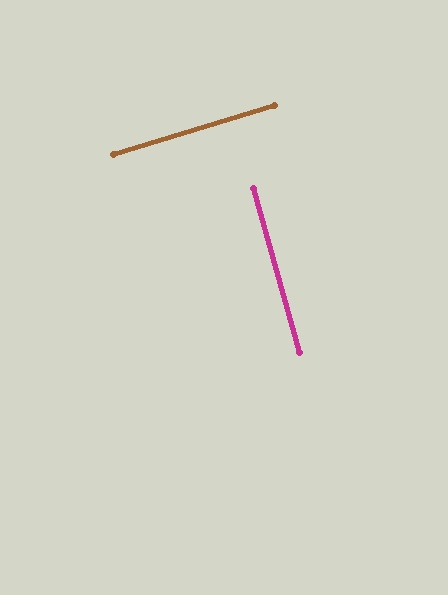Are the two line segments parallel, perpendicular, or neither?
Perpendicular — they meet at approximately 89°.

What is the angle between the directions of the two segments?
Approximately 89 degrees.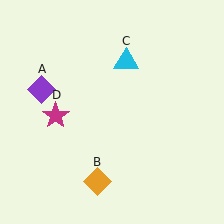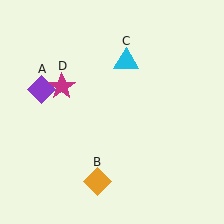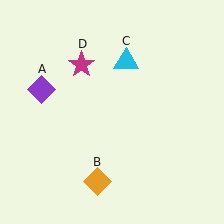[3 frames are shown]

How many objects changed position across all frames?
1 object changed position: magenta star (object D).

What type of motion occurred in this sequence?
The magenta star (object D) rotated clockwise around the center of the scene.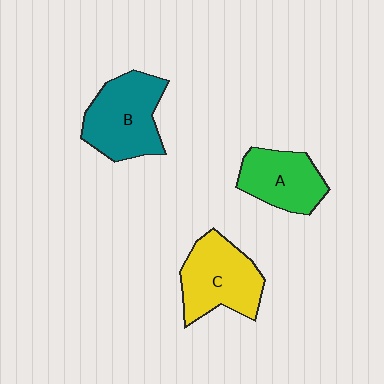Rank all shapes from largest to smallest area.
From largest to smallest: B (teal), C (yellow), A (green).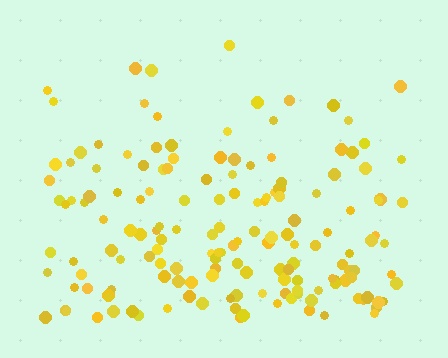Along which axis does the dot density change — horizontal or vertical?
Vertical.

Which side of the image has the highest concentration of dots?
The bottom.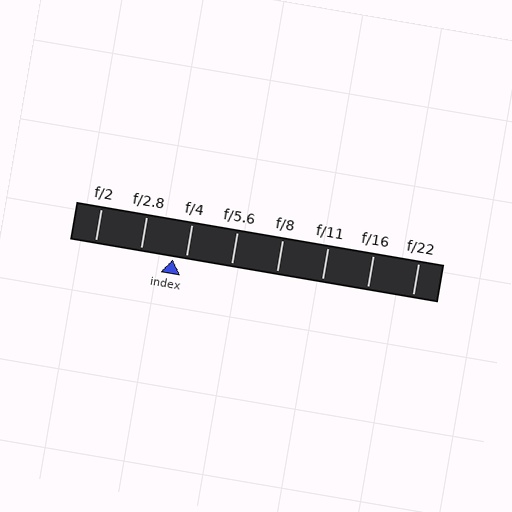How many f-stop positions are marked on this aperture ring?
There are 8 f-stop positions marked.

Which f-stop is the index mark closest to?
The index mark is closest to f/4.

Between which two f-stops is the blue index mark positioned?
The index mark is between f/2.8 and f/4.